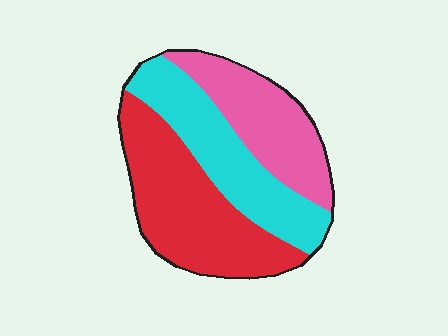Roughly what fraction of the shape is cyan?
Cyan takes up about one third (1/3) of the shape.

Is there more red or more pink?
Red.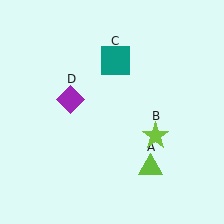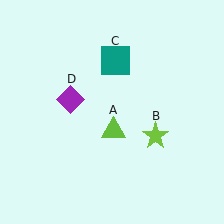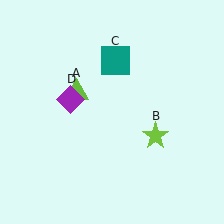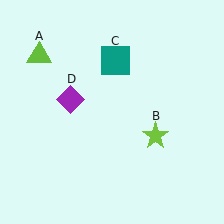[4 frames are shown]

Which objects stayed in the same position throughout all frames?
Lime star (object B) and teal square (object C) and purple diamond (object D) remained stationary.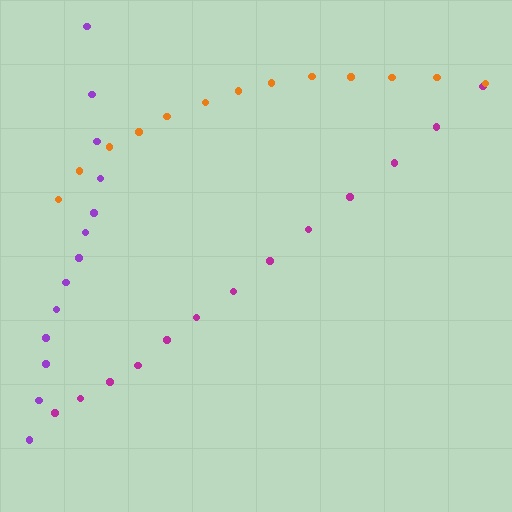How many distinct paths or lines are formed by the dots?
There are 3 distinct paths.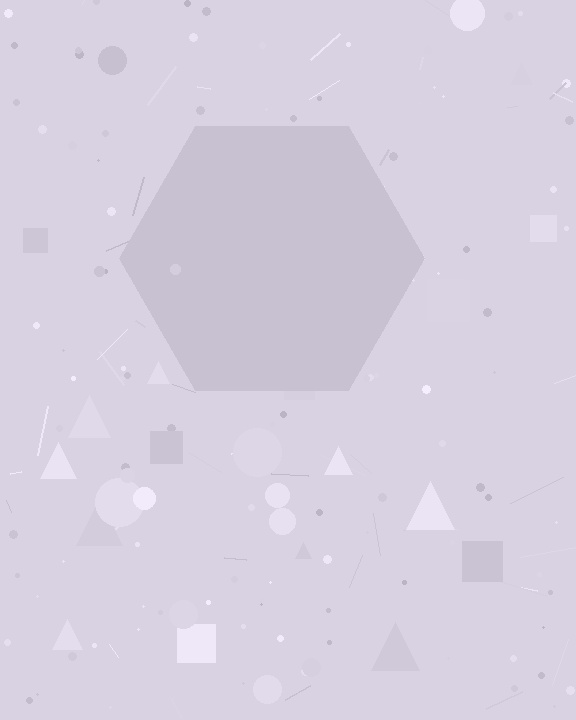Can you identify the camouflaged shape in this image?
The camouflaged shape is a hexagon.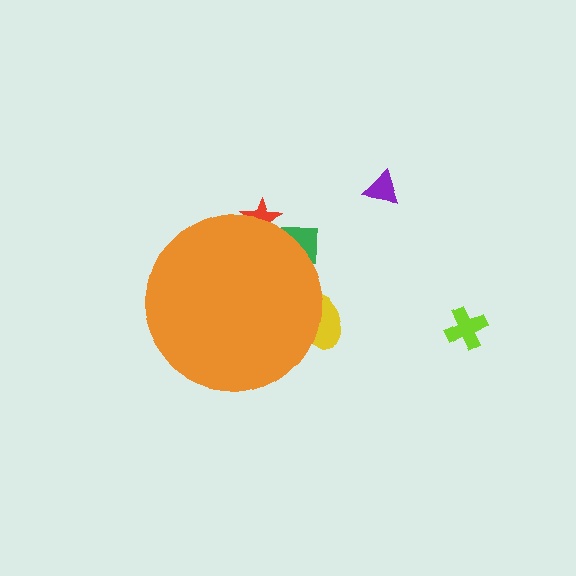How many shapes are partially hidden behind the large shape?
3 shapes are partially hidden.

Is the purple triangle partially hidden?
No, the purple triangle is fully visible.